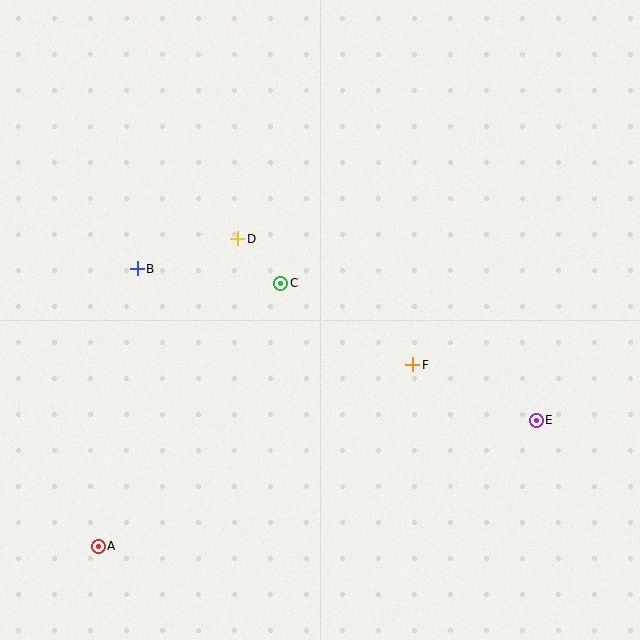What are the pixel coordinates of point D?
Point D is at (238, 239).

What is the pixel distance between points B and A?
The distance between B and A is 281 pixels.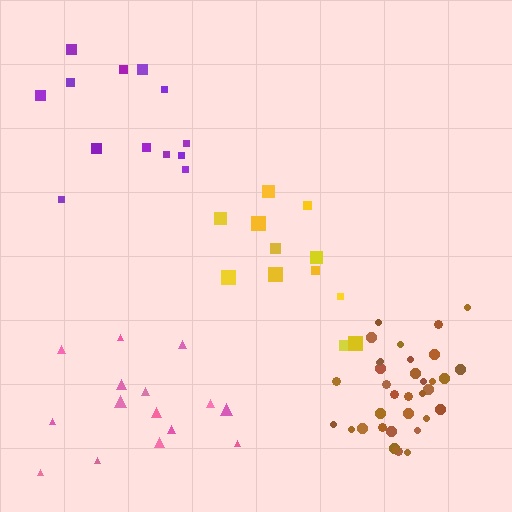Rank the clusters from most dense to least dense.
brown, purple, yellow, pink.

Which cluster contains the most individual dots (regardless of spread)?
Brown (35).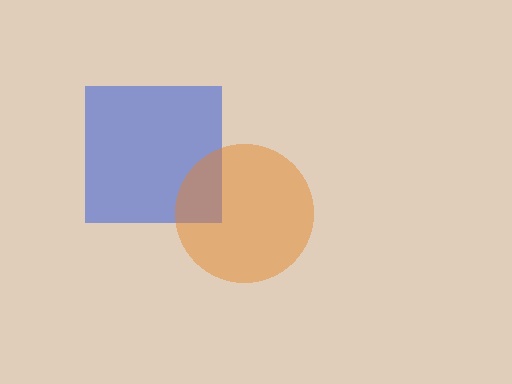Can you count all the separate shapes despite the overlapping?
Yes, there are 2 separate shapes.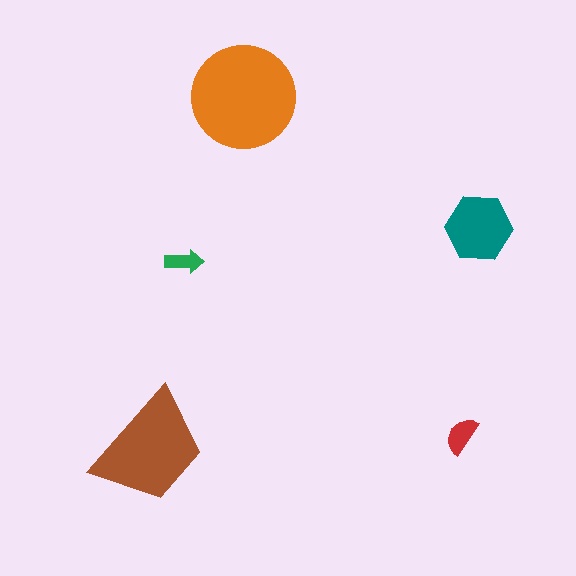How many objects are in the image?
There are 5 objects in the image.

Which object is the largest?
The orange circle.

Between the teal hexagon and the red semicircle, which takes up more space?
The teal hexagon.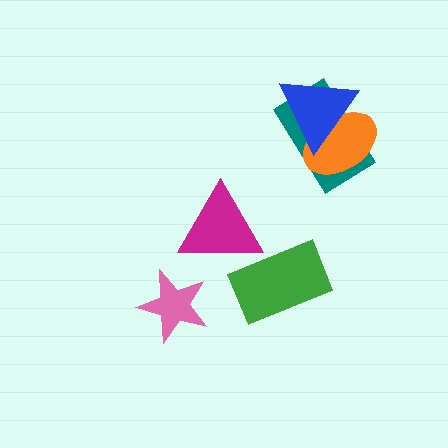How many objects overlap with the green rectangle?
1 object overlaps with the green rectangle.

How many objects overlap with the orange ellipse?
2 objects overlap with the orange ellipse.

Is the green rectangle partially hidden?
Yes, it is partially covered by another shape.